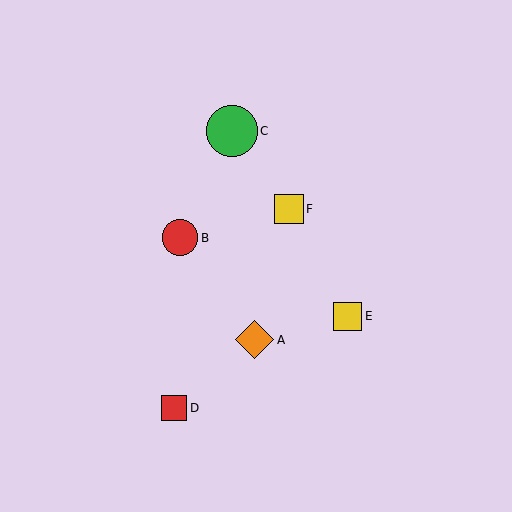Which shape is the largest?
The green circle (labeled C) is the largest.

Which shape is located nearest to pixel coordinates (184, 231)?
The red circle (labeled B) at (180, 238) is nearest to that location.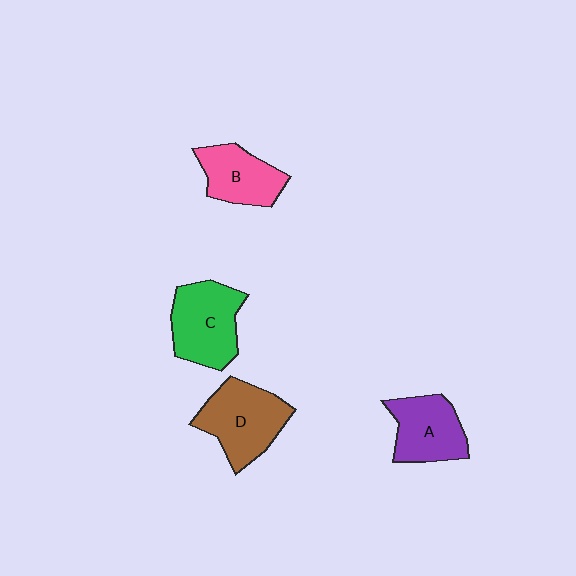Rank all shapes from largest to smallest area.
From largest to smallest: D (brown), C (green), A (purple), B (pink).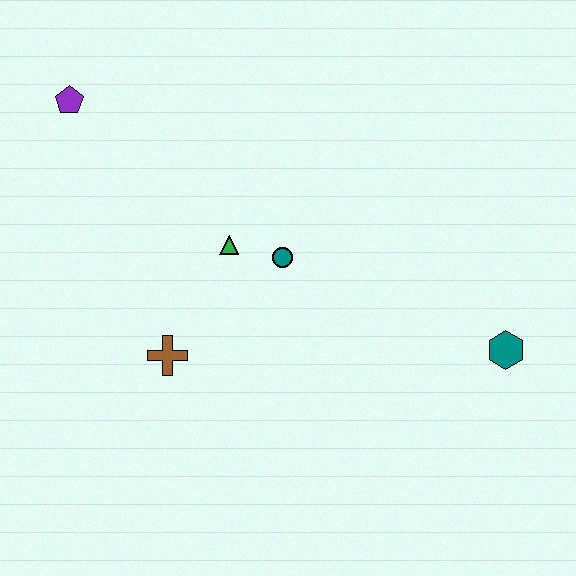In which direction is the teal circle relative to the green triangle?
The teal circle is to the right of the green triangle.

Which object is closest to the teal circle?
The green triangle is closest to the teal circle.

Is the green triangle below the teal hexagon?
No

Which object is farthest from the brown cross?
The teal hexagon is farthest from the brown cross.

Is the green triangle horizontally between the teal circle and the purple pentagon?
Yes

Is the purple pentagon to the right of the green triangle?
No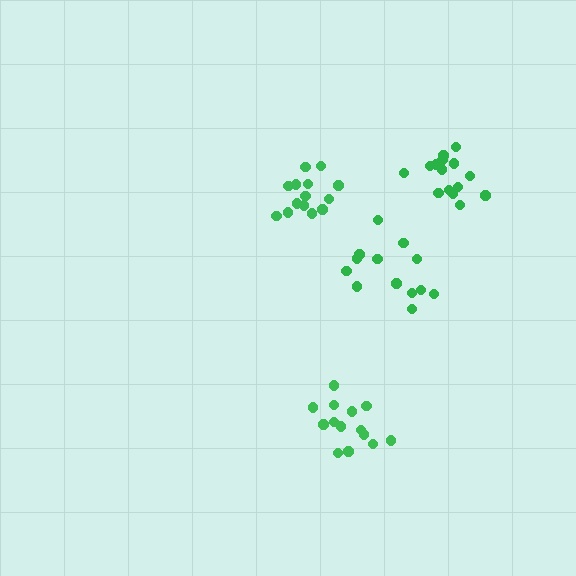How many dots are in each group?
Group 1: 14 dots, Group 2: 14 dots, Group 3: 16 dots, Group 4: 13 dots (57 total).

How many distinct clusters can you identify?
There are 4 distinct clusters.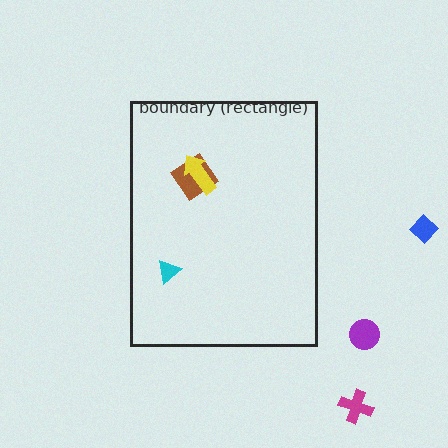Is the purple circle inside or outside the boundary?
Outside.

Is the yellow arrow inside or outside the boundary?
Inside.